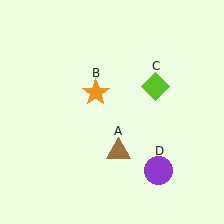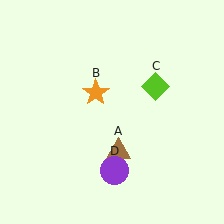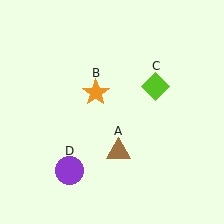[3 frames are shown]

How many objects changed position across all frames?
1 object changed position: purple circle (object D).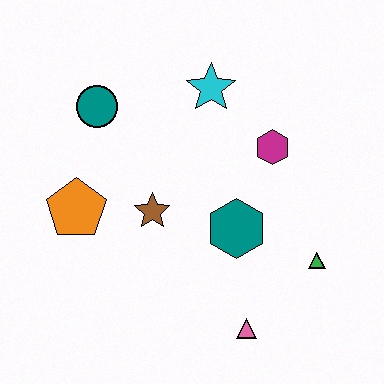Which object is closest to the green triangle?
The teal hexagon is closest to the green triangle.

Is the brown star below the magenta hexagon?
Yes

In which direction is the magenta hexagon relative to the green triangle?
The magenta hexagon is above the green triangle.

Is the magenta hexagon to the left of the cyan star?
No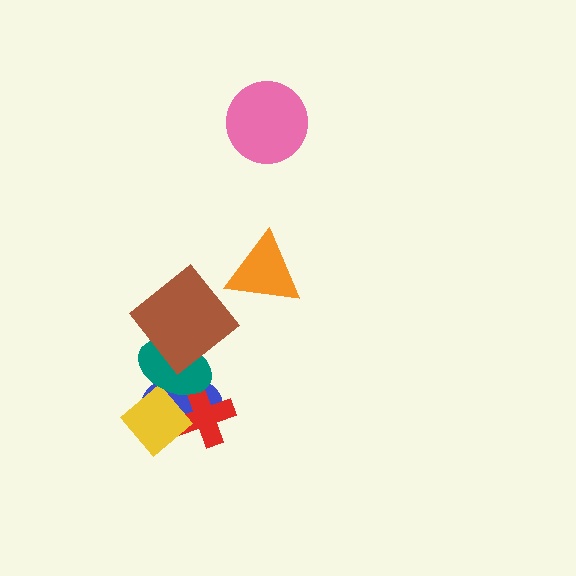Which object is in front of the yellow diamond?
The teal ellipse is in front of the yellow diamond.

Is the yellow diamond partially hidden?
Yes, it is partially covered by another shape.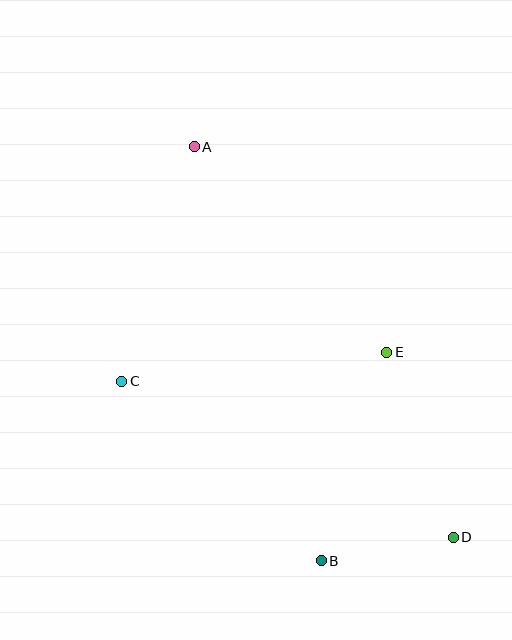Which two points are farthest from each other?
Points A and D are farthest from each other.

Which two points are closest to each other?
Points B and D are closest to each other.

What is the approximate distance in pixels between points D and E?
The distance between D and E is approximately 196 pixels.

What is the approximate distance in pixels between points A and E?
The distance between A and E is approximately 282 pixels.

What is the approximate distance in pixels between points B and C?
The distance between B and C is approximately 269 pixels.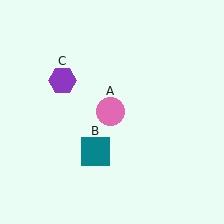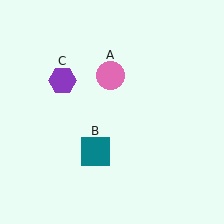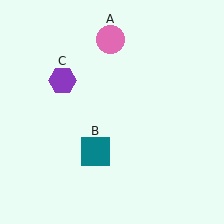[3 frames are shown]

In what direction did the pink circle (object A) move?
The pink circle (object A) moved up.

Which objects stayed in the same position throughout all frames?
Teal square (object B) and purple hexagon (object C) remained stationary.